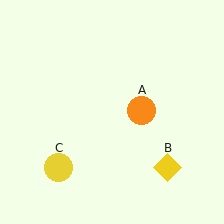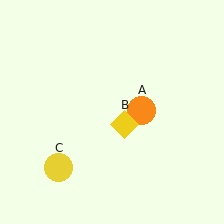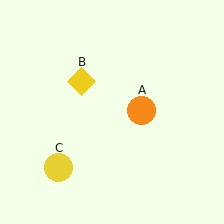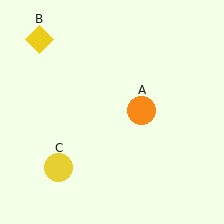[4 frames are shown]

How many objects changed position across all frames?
1 object changed position: yellow diamond (object B).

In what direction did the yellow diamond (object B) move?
The yellow diamond (object B) moved up and to the left.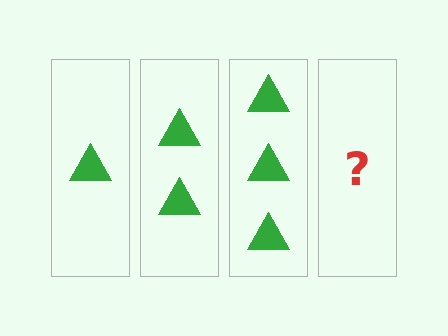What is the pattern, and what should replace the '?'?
The pattern is that each step adds one more triangle. The '?' should be 4 triangles.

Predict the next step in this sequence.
The next step is 4 triangles.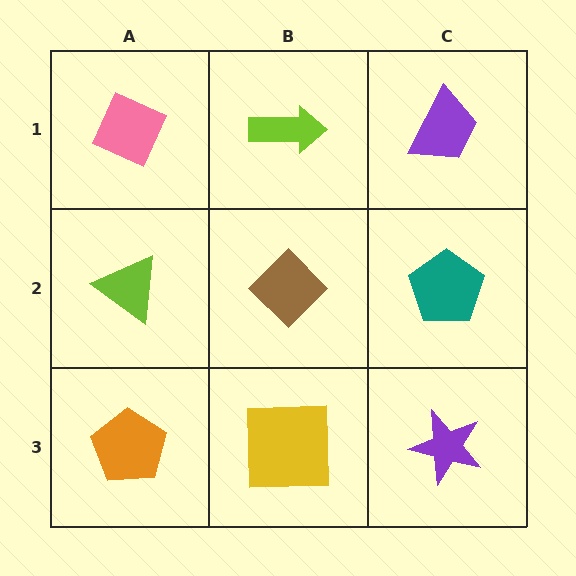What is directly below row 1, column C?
A teal pentagon.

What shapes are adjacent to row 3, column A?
A lime triangle (row 2, column A), a yellow square (row 3, column B).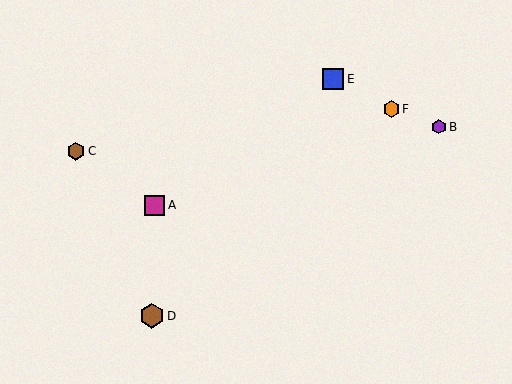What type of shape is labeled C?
Shape C is a brown hexagon.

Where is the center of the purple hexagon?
The center of the purple hexagon is at (439, 127).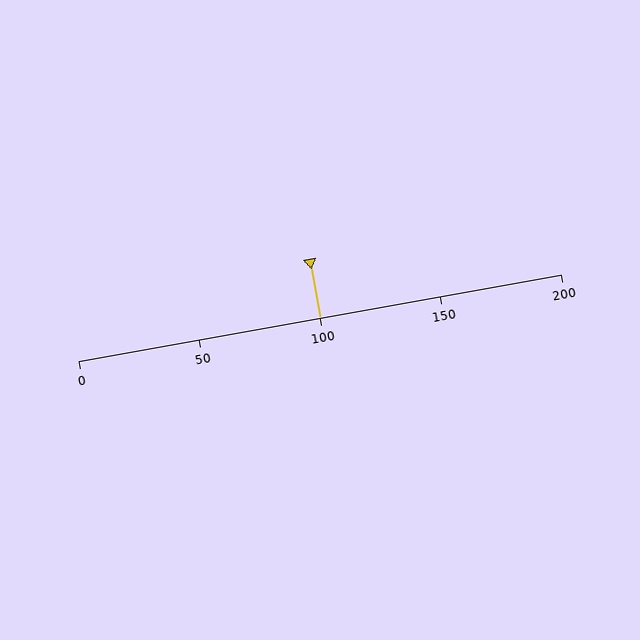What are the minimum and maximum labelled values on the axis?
The axis runs from 0 to 200.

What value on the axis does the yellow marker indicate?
The marker indicates approximately 100.